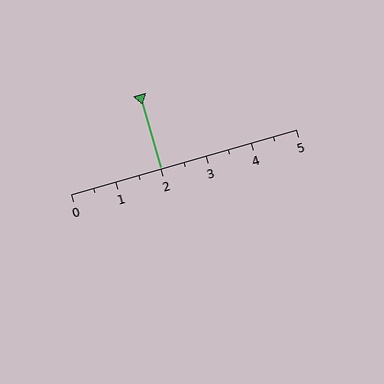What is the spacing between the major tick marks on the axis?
The major ticks are spaced 1 apart.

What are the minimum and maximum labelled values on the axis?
The axis runs from 0 to 5.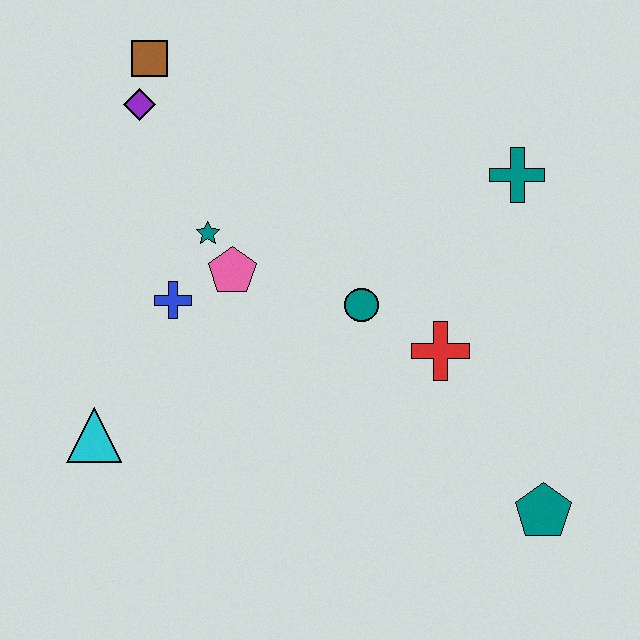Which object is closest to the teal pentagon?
The red cross is closest to the teal pentagon.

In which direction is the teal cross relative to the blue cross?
The teal cross is to the right of the blue cross.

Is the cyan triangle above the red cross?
No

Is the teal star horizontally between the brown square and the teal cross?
Yes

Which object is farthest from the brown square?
The teal pentagon is farthest from the brown square.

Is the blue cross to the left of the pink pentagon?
Yes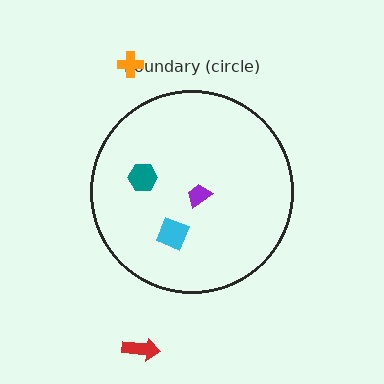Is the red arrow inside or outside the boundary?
Outside.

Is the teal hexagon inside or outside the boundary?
Inside.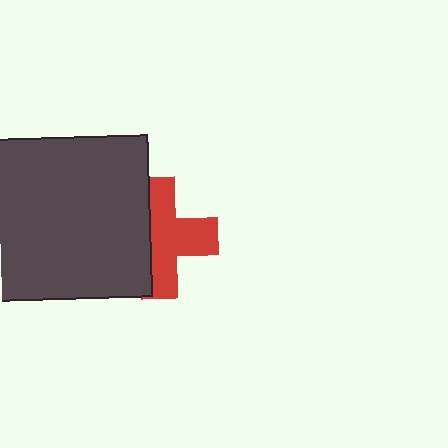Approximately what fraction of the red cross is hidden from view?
Roughly 40% of the red cross is hidden behind the dark gray rectangle.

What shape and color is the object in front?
The object in front is a dark gray rectangle.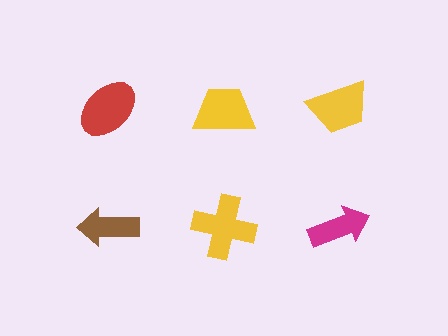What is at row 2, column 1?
A brown arrow.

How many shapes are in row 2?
3 shapes.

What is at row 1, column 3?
A yellow trapezoid.